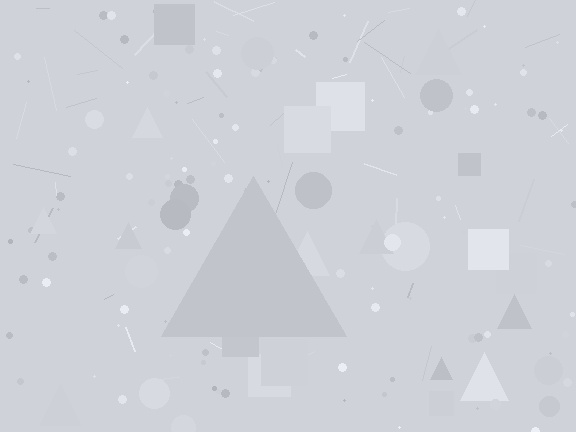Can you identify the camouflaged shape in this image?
The camouflaged shape is a triangle.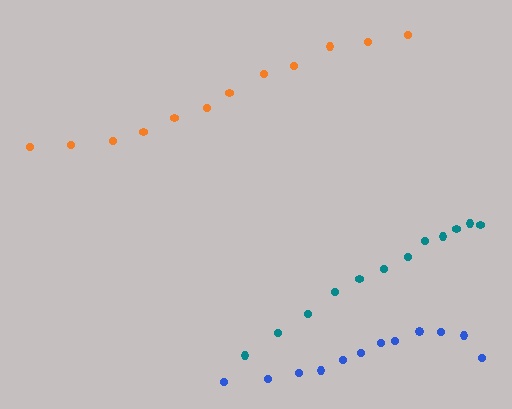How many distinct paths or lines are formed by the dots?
There are 3 distinct paths.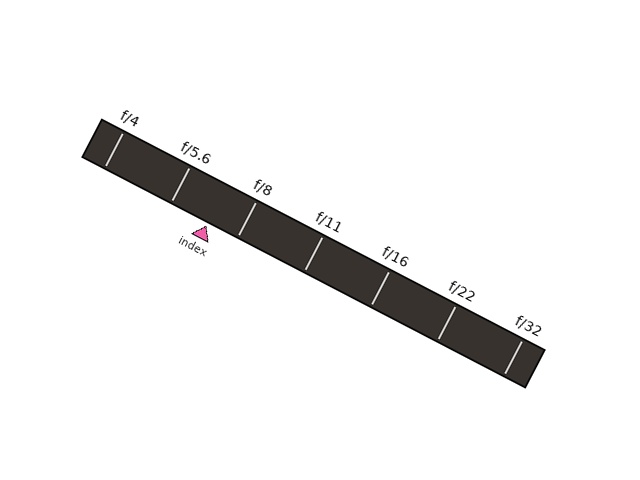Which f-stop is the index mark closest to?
The index mark is closest to f/8.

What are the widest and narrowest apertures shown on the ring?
The widest aperture shown is f/4 and the narrowest is f/32.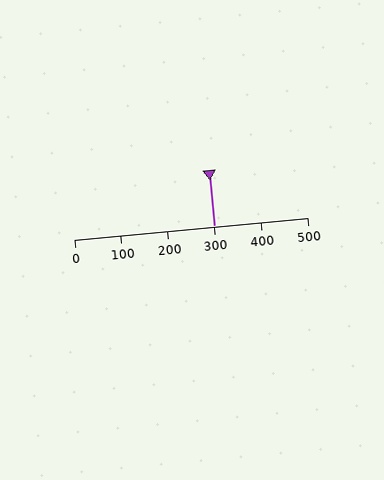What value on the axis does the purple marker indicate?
The marker indicates approximately 300.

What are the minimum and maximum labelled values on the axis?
The axis runs from 0 to 500.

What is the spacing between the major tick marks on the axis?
The major ticks are spaced 100 apart.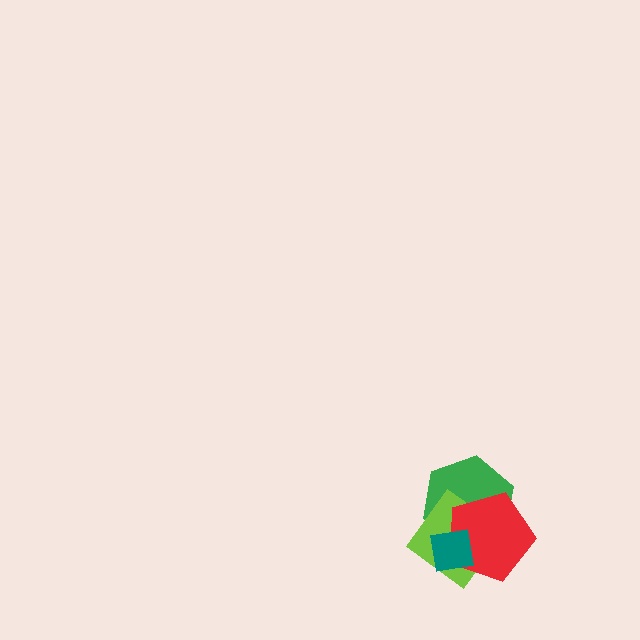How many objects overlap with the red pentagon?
3 objects overlap with the red pentagon.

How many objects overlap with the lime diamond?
3 objects overlap with the lime diamond.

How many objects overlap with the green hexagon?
3 objects overlap with the green hexagon.